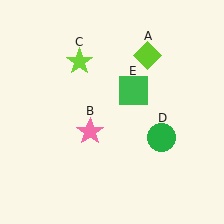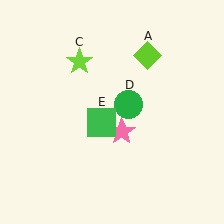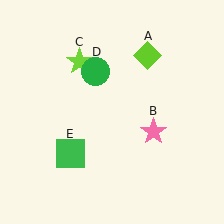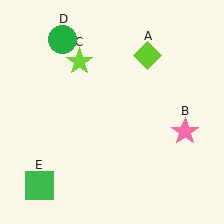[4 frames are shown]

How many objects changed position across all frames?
3 objects changed position: pink star (object B), green circle (object D), green square (object E).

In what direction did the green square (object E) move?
The green square (object E) moved down and to the left.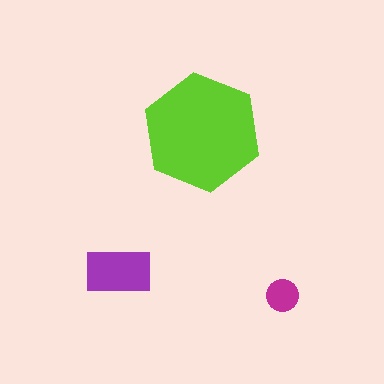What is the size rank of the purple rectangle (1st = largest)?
2nd.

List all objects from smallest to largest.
The magenta circle, the purple rectangle, the lime hexagon.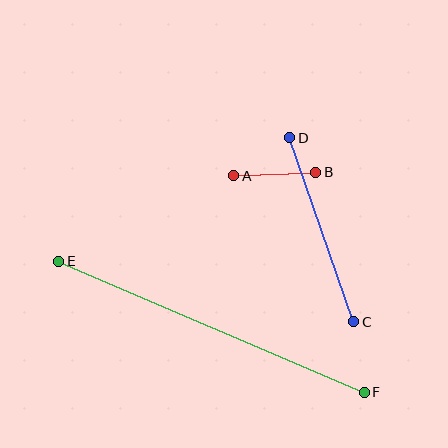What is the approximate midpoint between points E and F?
The midpoint is at approximately (212, 327) pixels.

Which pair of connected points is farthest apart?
Points E and F are farthest apart.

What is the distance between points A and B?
The distance is approximately 82 pixels.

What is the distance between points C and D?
The distance is approximately 195 pixels.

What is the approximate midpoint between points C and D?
The midpoint is at approximately (322, 230) pixels.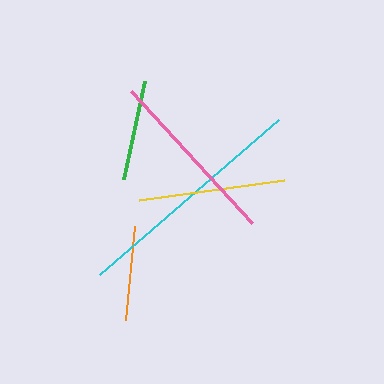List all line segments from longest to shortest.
From longest to shortest: cyan, pink, yellow, green, orange.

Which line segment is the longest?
The cyan line is the longest at approximately 236 pixels.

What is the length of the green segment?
The green segment is approximately 99 pixels long.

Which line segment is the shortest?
The orange line is the shortest at approximately 95 pixels.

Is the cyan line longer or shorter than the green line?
The cyan line is longer than the green line.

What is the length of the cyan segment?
The cyan segment is approximately 236 pixels long.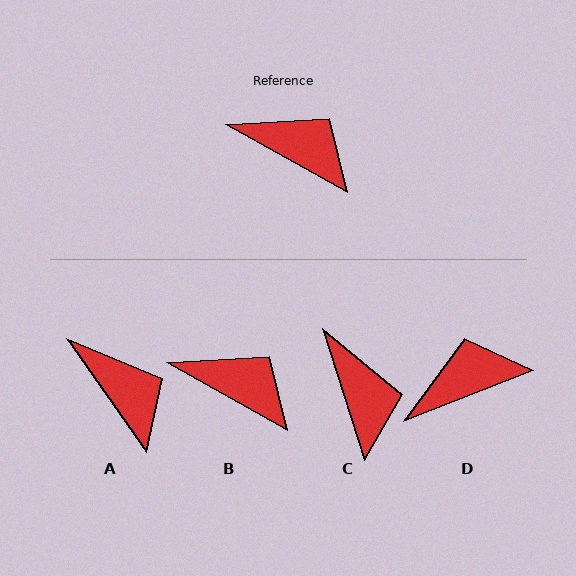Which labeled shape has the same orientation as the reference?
B.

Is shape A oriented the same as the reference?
No, it is off by about 26 degrees.